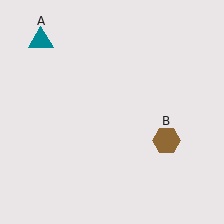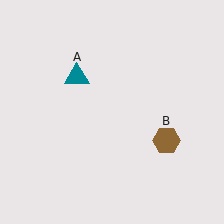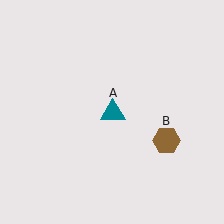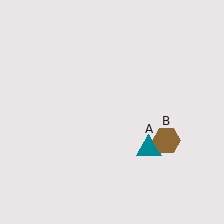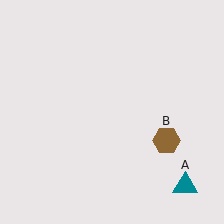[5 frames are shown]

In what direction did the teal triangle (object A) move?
The teal triangle (object A) moved down and to the right.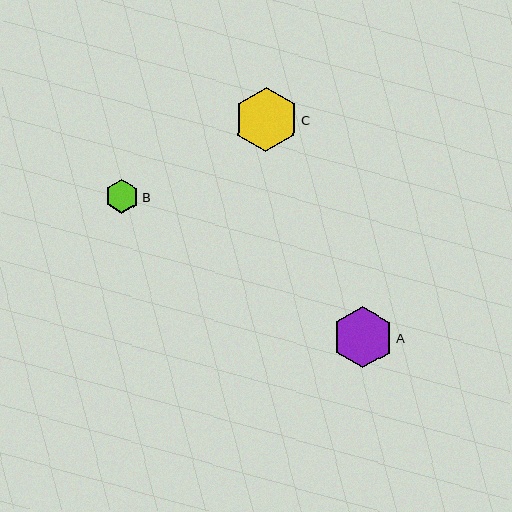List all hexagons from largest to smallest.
From largest to smallest: C, A, B.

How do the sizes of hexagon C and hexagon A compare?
Hexagon C and hexagon A are approximately the same size.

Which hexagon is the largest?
Hexagon C is the largest with a size of approximately 64 pixels.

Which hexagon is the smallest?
Hexagon B is the smallest with a size of approximately 34 pixels.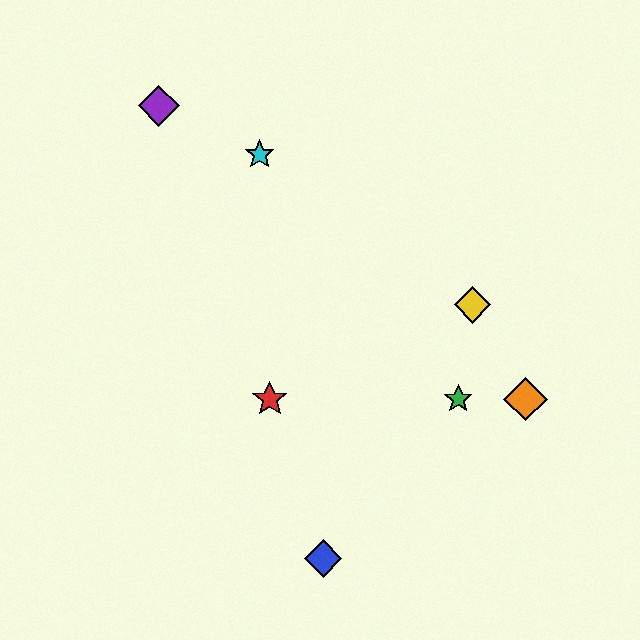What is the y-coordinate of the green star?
The green star is at y≈399.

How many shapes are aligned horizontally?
3 shapes (the red star, the green star, the orange diamond) are aligned horizontally.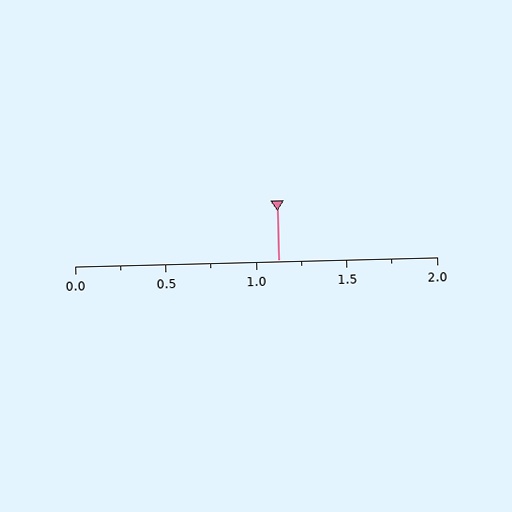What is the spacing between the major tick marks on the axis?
The major ticks are spaced 0.5 apart.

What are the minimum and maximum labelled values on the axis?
The axis runs from 0.0 to 2.0.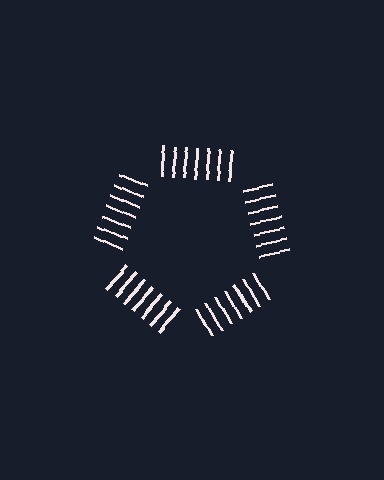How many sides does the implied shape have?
5 sides — the line-ends trace a pentagon.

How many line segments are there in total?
35 — 7 along each of the 5 edges.